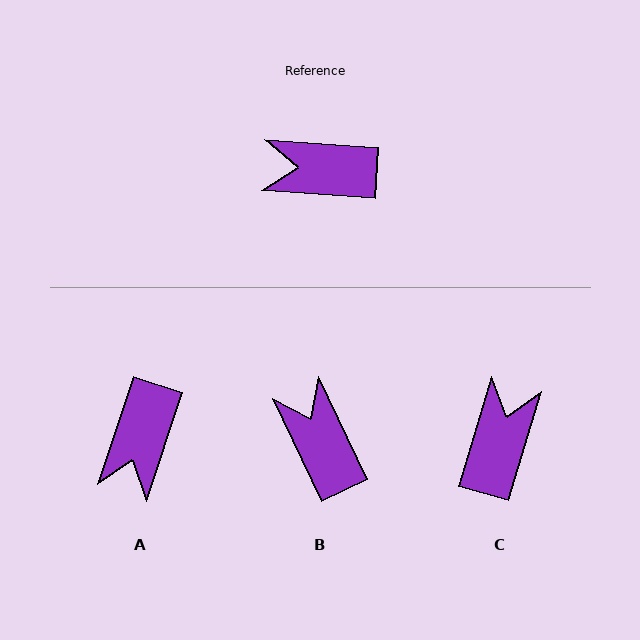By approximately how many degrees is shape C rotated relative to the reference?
Approximately 103 degrees clockwise.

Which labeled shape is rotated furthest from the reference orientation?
C, about 103 degrees away.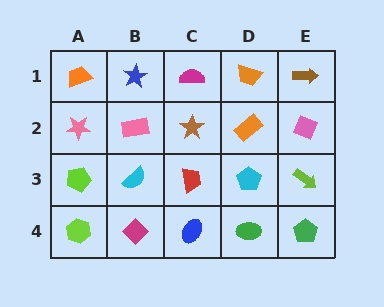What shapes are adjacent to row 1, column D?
An orange rectangle (row 2, column D), a magenta semicircle (row 1, column C), a brown arrow (row 1, column E).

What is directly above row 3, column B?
A pink rectangle.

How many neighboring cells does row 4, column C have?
3.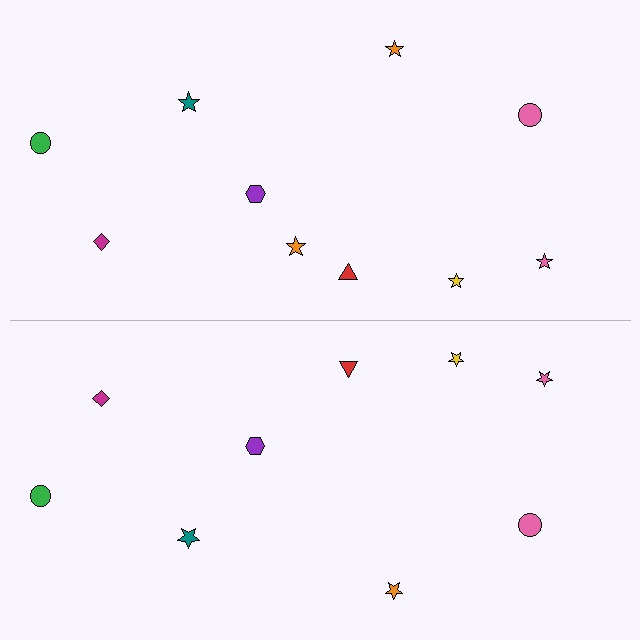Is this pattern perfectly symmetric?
No, the pattern is not perfectly symmetric. A orange star is missing from the bottom side.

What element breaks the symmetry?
A orange star is missing from the bottom side.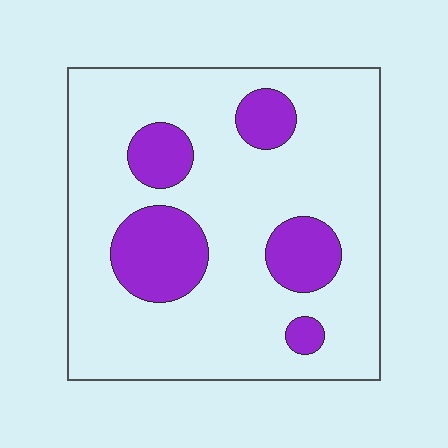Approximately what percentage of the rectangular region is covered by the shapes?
Approximately 20%.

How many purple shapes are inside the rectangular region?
5.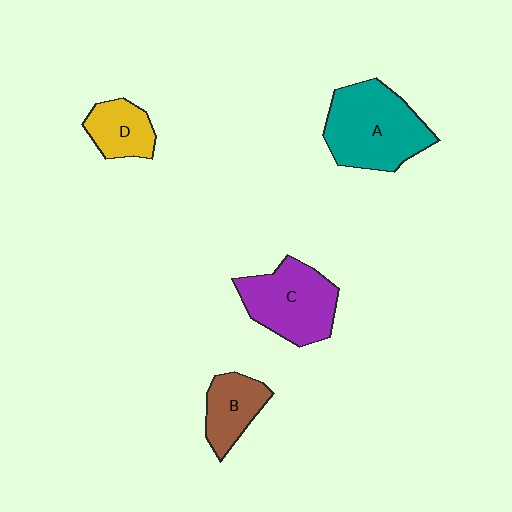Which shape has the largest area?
Shape A (teal).